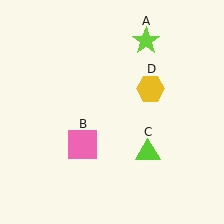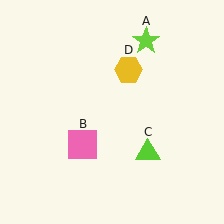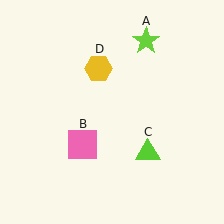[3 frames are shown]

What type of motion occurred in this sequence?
The yellow hexagon (object D) rotated counterclockwise around the center of the scene.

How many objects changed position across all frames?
1 object changed position: yellow hexagon (object D).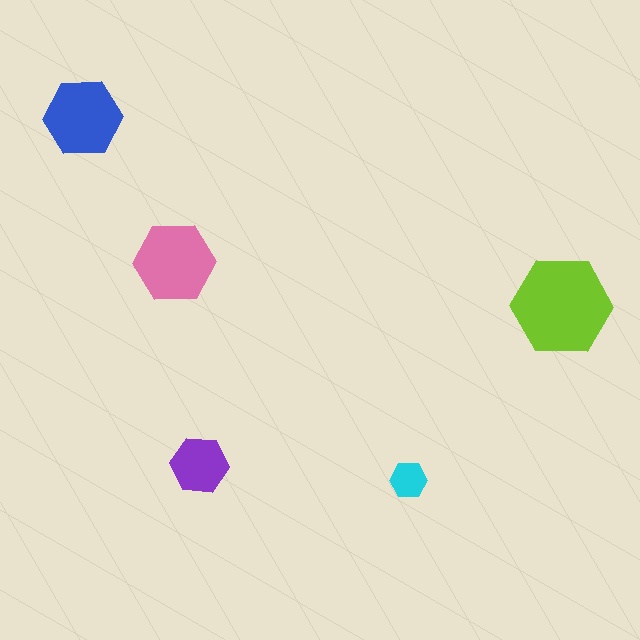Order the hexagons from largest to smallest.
the lime one, the pink one, the blue one, the purple one, the cyan one.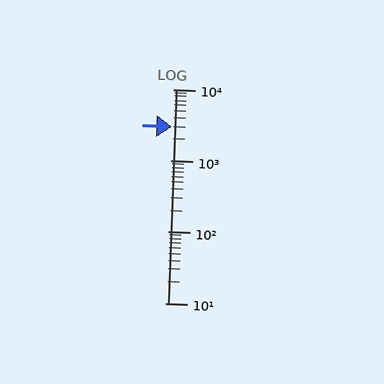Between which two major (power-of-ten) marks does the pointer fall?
The pointer is between 1000 and 10000.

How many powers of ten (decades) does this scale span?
The scale spans 3 decades, from 10 to 10000.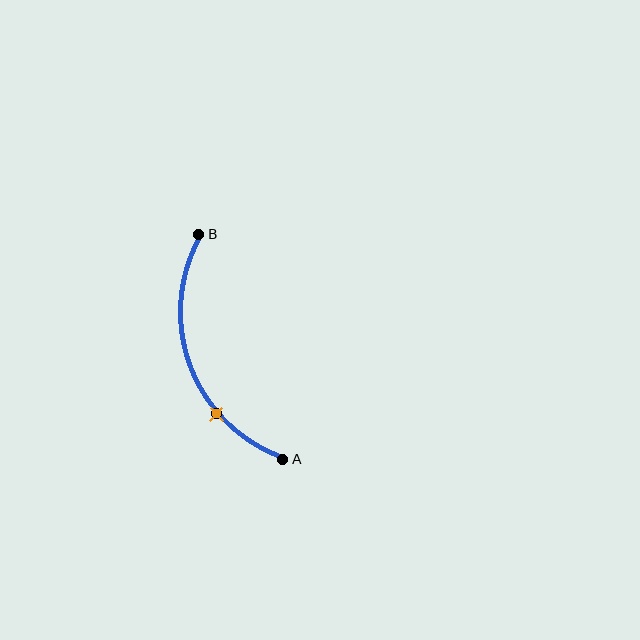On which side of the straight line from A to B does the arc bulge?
The arc bulges to the left of the straight line connecting A and B.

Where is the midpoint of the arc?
The arc midpoint is the point on the curve farthest from the straight line joining A and B. It sits to the left of that line.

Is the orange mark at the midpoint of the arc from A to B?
No. The orange mark lies on the arc but is closer to endpoint A. The arc midpoint would be at the point on the curve equidistant along the arc from both A and B.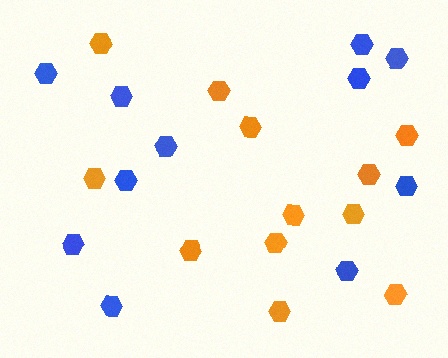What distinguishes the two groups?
There are 2 groups: one group of orange hexagons (12) and one group of blue hexagons (11).